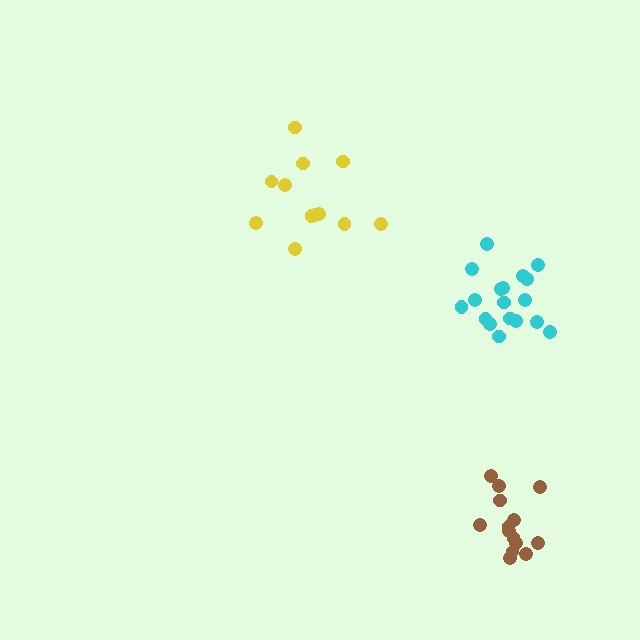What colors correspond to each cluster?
The clusters are colored: brown, cyan, yellow.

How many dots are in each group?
Group 1: 14 dots, Group 2: 18 dots, Group 3: 12 dots (44 total).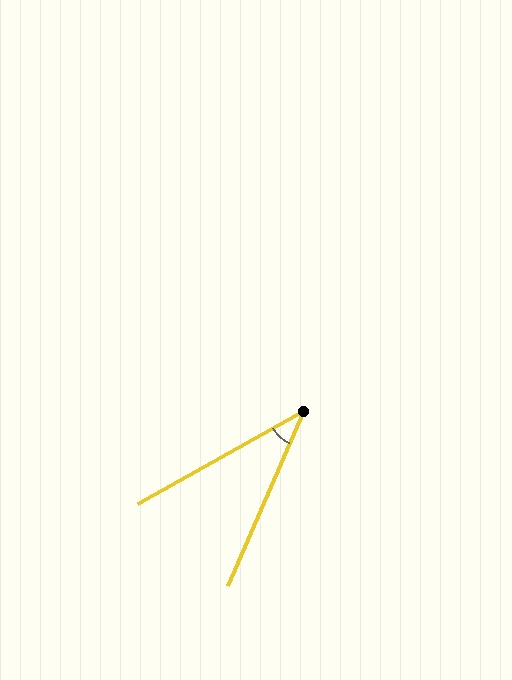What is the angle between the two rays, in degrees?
Approximately 38 degrees.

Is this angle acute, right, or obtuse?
It is acute.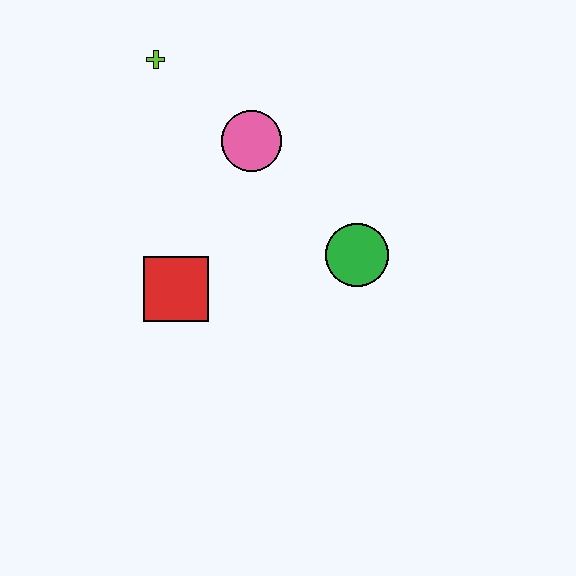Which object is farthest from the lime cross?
The green circle is farthest from the lime cross.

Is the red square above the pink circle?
No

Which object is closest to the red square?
The pink circle is closest to the red square.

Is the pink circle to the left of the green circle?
Yes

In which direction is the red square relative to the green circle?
The red square is to the left of the green circle.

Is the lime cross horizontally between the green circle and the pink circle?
No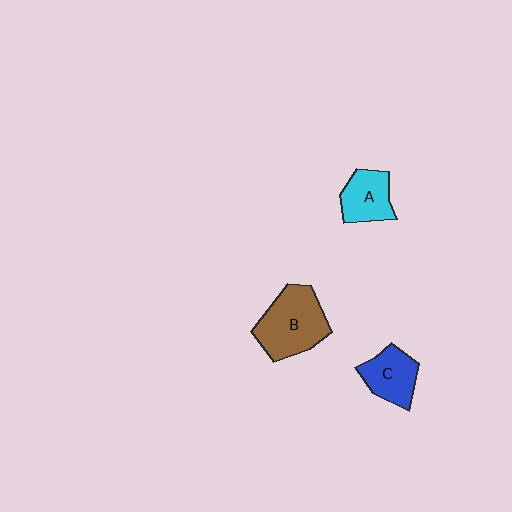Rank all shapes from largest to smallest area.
From largest to smallest: B (brown), C (blue), A (cyan).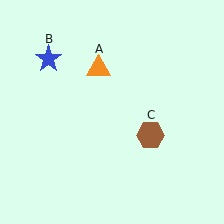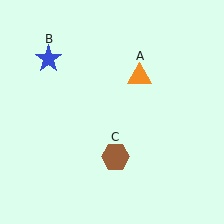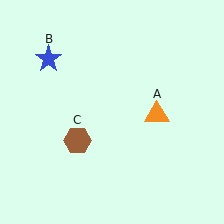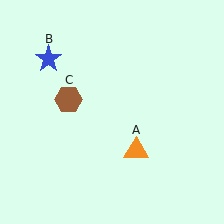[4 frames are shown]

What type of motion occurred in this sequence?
The orange triangle (object A), brown hexagon (object C) rotated clockwise around the center of the scene.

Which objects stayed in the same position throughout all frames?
Blue star (object B) remained stationary.